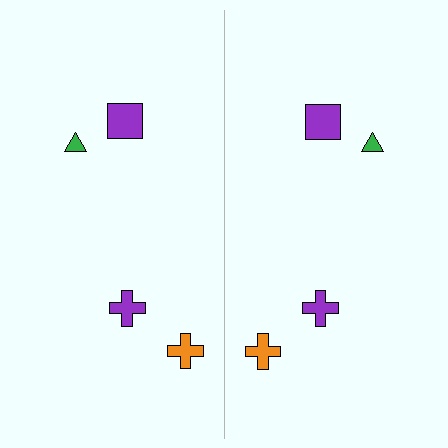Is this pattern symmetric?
Yes, this pattern has bilateral (reflection) symmetry.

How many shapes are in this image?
There are 8 shapes in this image.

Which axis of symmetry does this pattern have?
The pattern has a vertical axis of symmetry running through the center of the image.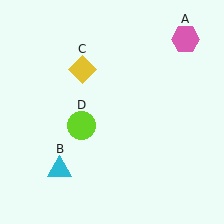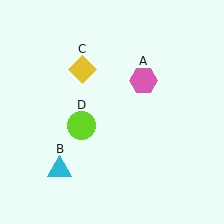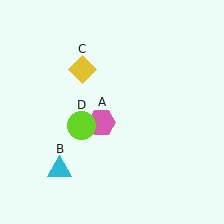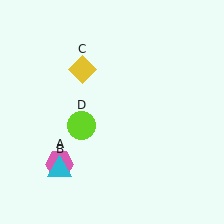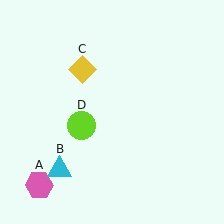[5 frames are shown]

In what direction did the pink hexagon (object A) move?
The pink hexagon (object A) moved down and to the left.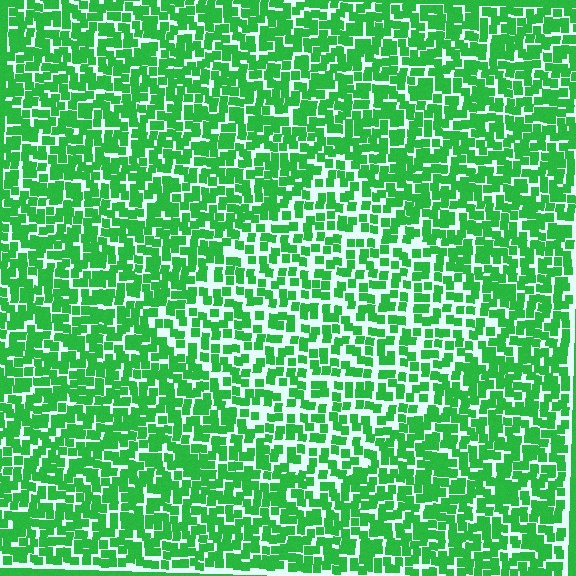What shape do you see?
I see a diamond.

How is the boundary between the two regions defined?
The boundary is defined by a change in element density (approximately 1.5x ratio). All elements are the same color, size, and shape.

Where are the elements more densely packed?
The elements are more densely packed outside the diamond boundary.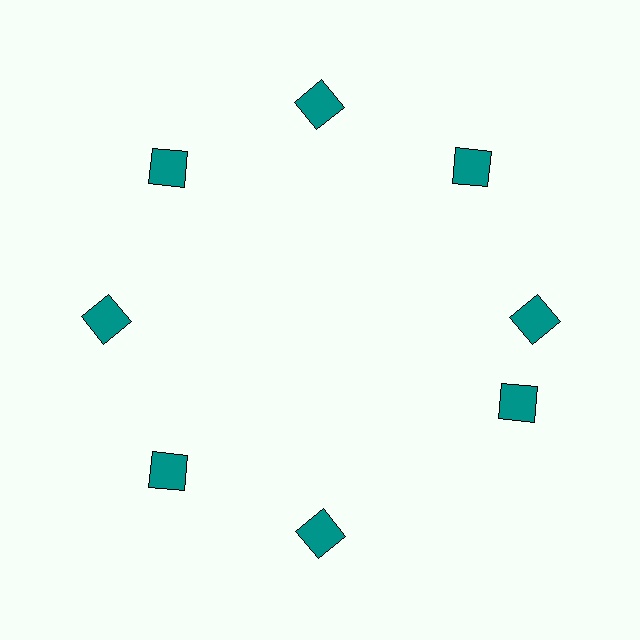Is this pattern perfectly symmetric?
No. The 8 teal squares are arranged in a ring, but one element near the 4 o'clock position is rotated out of alignment along the ring, breaking the 8-fold rotational symmetry.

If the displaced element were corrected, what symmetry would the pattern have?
It would have 8-fold rotational symmetry — the pattern would map onto itself every 45 degrees.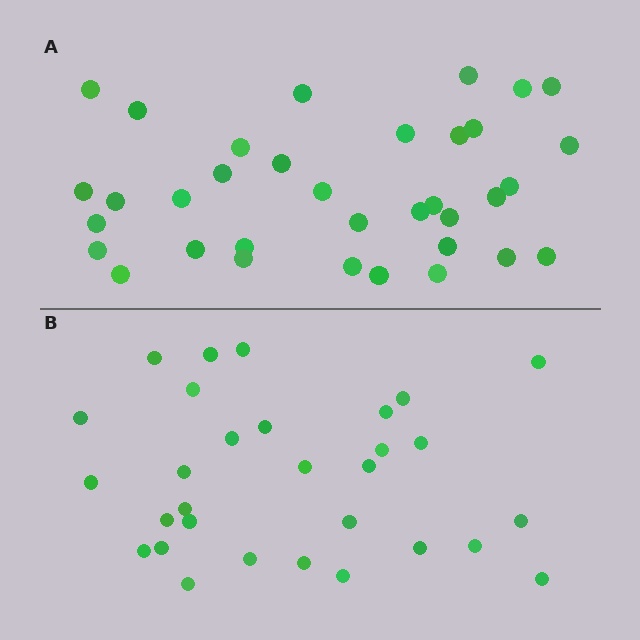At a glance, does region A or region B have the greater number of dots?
Region A (the top region) has more dots.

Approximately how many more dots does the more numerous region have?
Region A has about 5 more dots than region B.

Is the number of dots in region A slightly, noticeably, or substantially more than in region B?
Region A has only slightly more — the two regions are fairly close. The ratio is roughly 1.2 to 1.